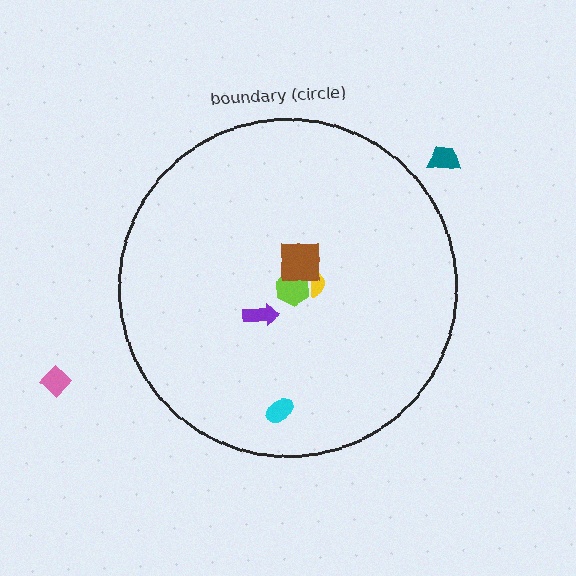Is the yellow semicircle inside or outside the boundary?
Inside.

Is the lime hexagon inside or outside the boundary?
Inside.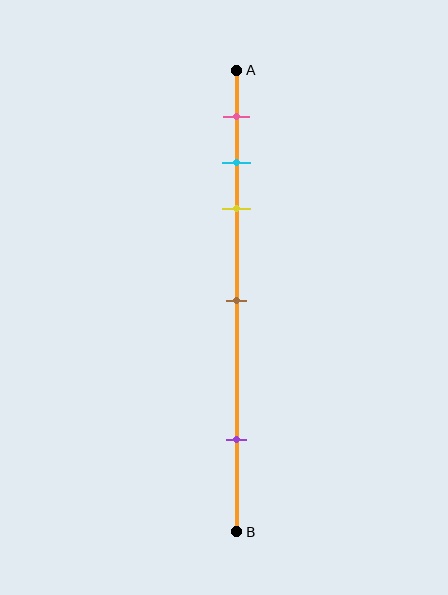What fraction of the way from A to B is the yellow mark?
The yellow mark is approximately 30% (0.3) of the way from A to B.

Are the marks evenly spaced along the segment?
No, the marks are not evenly spaced.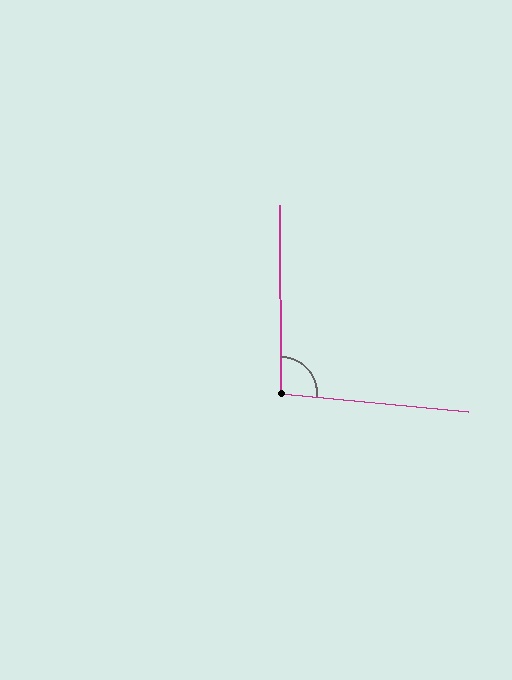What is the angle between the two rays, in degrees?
Approximately 96 degrees.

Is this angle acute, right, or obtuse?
It is obtuse.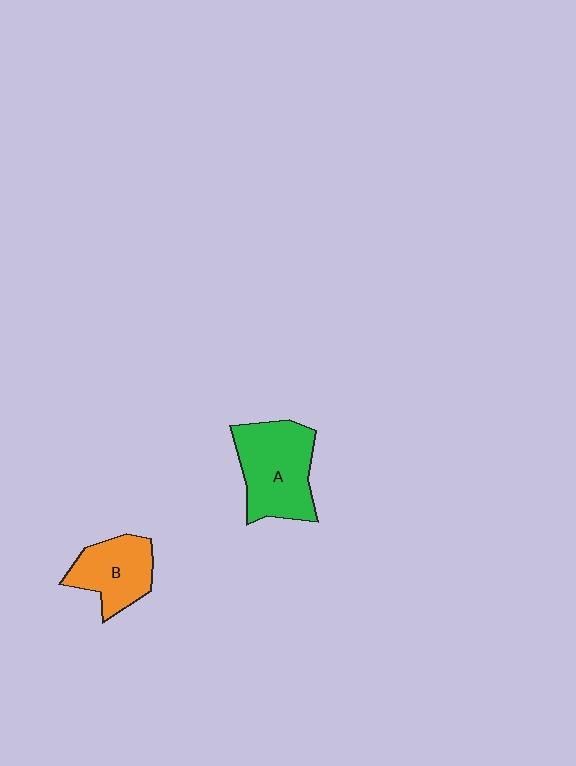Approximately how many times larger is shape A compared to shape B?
Approximately 1.4 times.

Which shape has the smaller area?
Shape B (orange).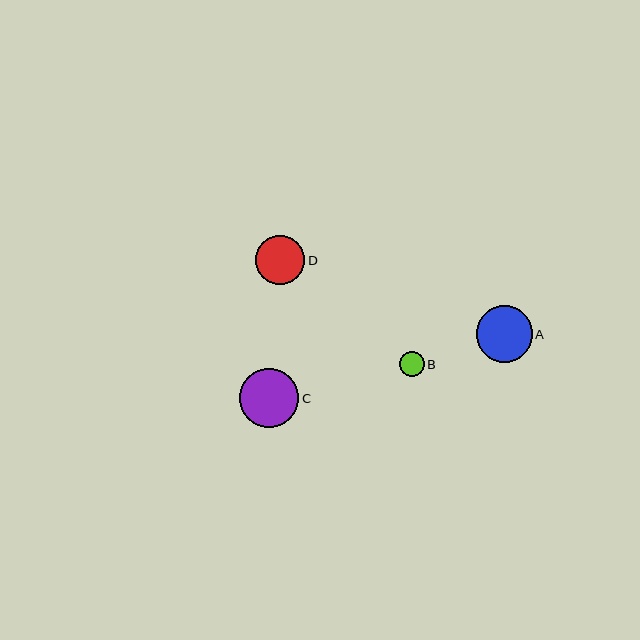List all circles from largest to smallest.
From largest to smallest: C, A, D, B.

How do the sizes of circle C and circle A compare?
Circle C and circle A are approximately the same size.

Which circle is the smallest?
Circle B is the smallest with a size of approximately 25 pixels.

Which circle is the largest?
Circle C is the largest with a size of approximately 59 pixels.